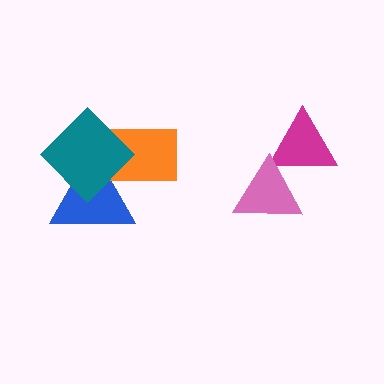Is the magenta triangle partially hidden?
Yes, it is partially covered by another shape.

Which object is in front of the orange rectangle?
The teal diamond is in front of the orange rectangle.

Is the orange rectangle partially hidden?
Yes, it is partially covered by another shape.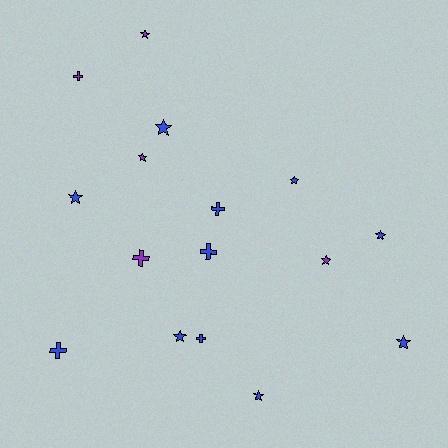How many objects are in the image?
There are 16 objects.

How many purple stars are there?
There are 3 purple stars.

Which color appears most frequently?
Blue, with 11 objects.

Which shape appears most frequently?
Star, with 10 objects.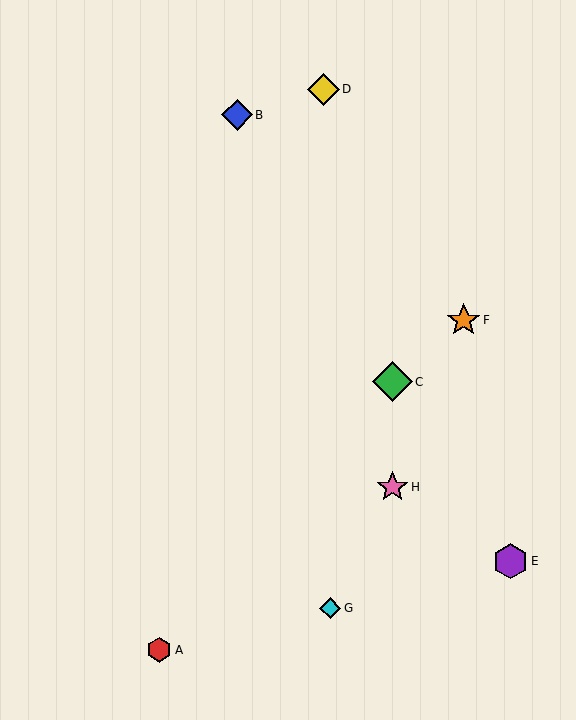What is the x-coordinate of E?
Object E is at x≈511.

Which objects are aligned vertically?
Objects C, H are aligned vertically.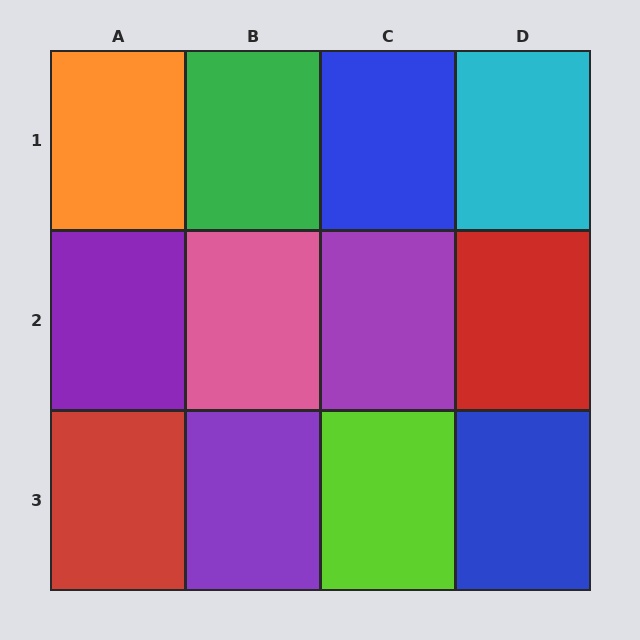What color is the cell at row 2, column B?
Pink.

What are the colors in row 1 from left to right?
Orange, green, blue, cyan.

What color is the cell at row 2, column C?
Purple.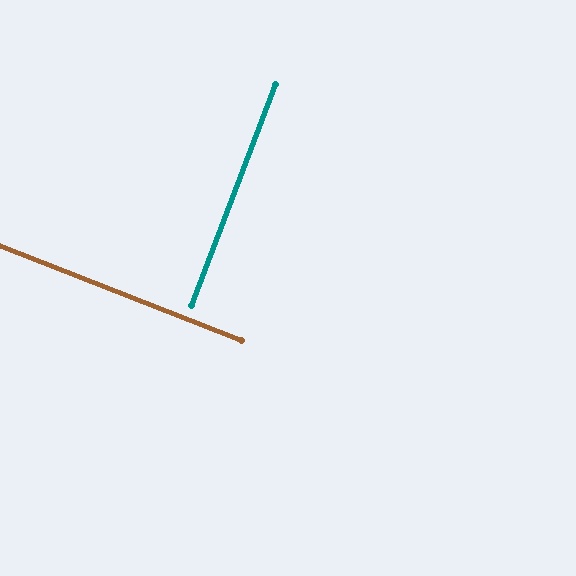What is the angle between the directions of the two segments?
Approximately 89 degrees.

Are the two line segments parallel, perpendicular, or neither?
Perpendicular — they meet at approximately 89°.